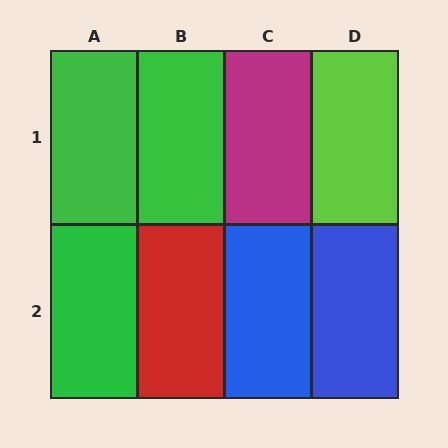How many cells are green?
3 cells are green.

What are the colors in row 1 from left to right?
Green, green, magenta, lime.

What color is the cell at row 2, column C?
Blue.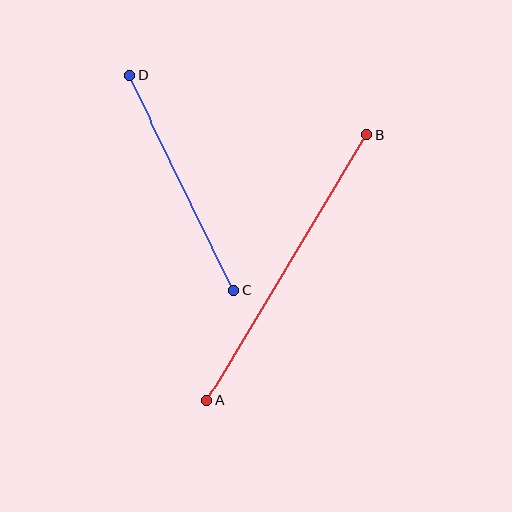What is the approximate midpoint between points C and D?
The midpoint is at approximately (181, 183) pixels.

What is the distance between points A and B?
The distance is approximately 310 pixels.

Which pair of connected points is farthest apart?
Points A and B are farthest apart.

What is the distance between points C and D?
The distance is approximately 239 pixels.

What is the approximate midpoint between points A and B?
The midpoint is at approximately (287, 268) pixels.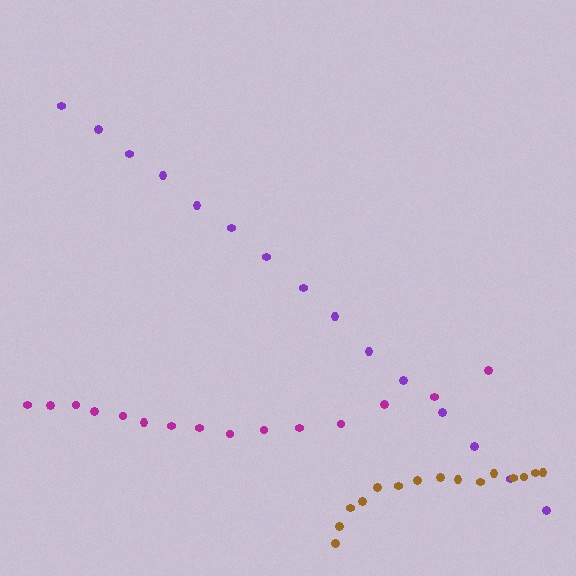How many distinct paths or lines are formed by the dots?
There are 3 distinct paths.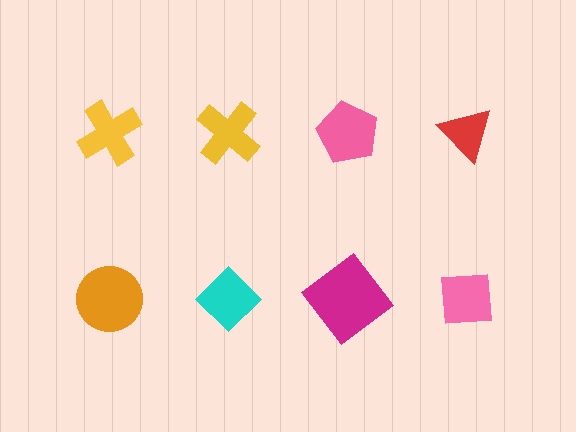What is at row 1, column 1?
A yellow cross.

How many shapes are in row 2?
4 shapes.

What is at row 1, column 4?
A red triangle.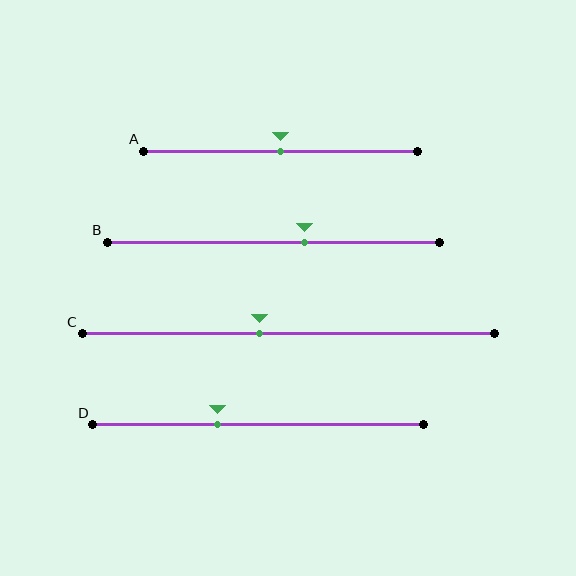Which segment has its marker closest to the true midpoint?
Segment A has its marker closest to the true midpoint.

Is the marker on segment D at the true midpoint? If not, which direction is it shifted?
No, the marker on segment D is shifted to the left by about 12% of the segment length.